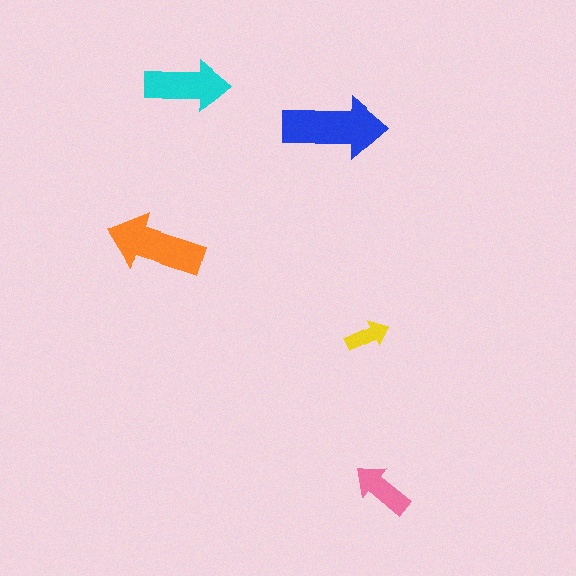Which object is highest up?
The cyan arrow is topmost.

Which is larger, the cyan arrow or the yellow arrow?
The cyan one.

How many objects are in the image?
There are 5 objects in the image.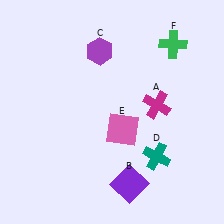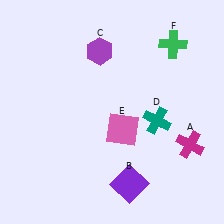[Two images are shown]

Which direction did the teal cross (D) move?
The teal cross (D) moved up.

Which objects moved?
The objects that moved are: the magenta cross (A), the teal cross (D).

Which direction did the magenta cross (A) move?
The magenta cross (A) moved down.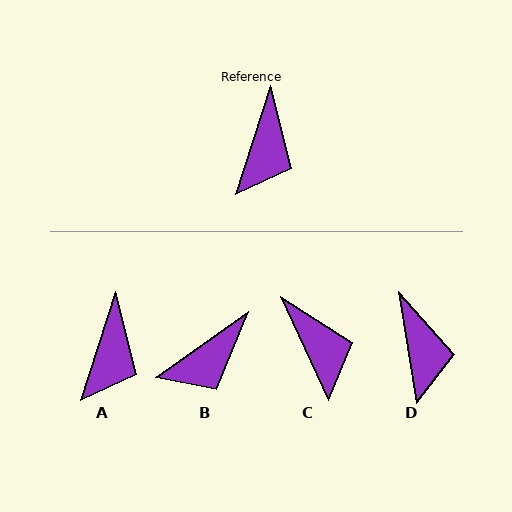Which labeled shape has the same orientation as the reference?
A.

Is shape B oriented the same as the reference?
No, it is off by about 37 degrees.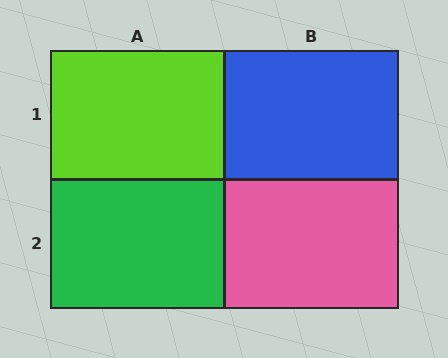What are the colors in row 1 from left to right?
Lime, blue.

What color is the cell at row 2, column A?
Green.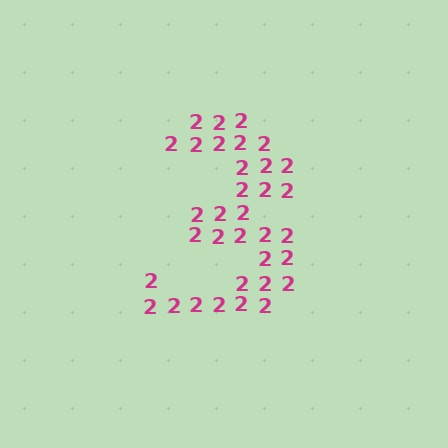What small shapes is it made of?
It is made of small digit 2's.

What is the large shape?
The large shape is the digit 3.